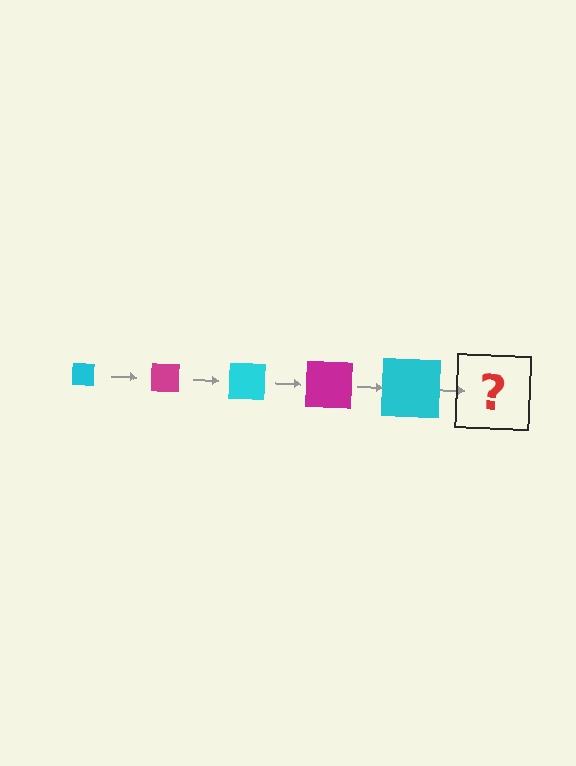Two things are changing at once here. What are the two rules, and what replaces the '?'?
The two rules are that the square grows larger each step and the color cycles through cyan and magenta. The '?' should be a magenta square, larger than the previous one.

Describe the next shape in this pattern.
It should be a magenta square, larger than the previous one.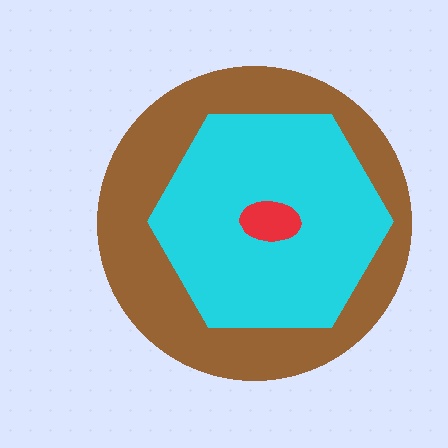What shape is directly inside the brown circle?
The cyan hexagon.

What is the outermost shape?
The brown circle.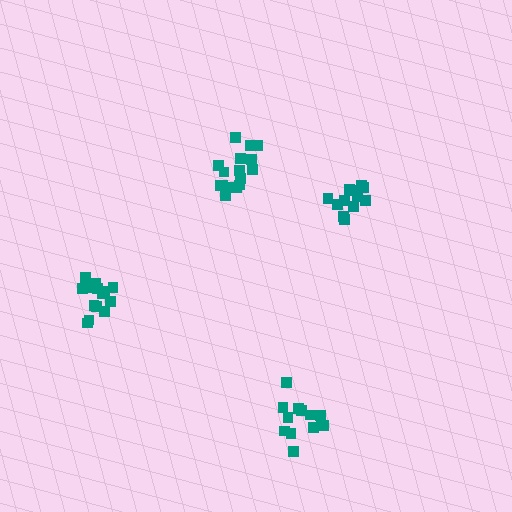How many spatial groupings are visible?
There are 4 spatial groupings.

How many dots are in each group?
Group 1: 13 dots, Group 2: 12 dots, Group 3: 14 dots, Group 4: 17 dots (56 total).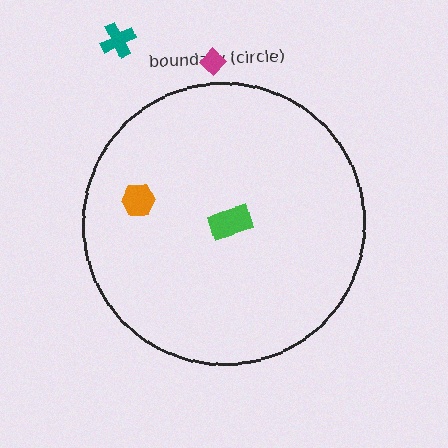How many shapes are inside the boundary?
2 inside, 2 outside.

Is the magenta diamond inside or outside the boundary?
Outside.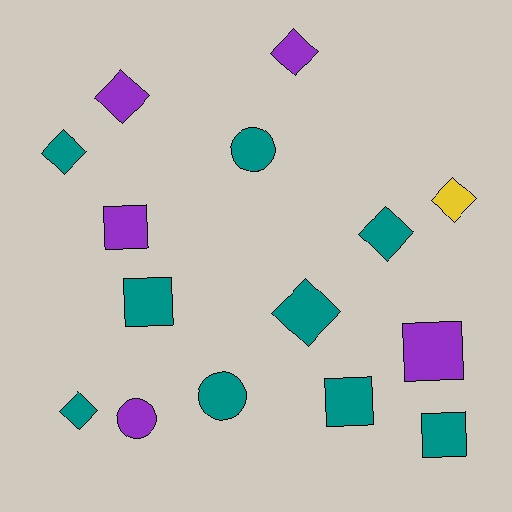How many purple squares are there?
There are 2 purple squares.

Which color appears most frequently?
Teal, with 9 objects.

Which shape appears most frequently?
Diamond, with 7 objects.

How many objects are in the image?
There are 15 objects.